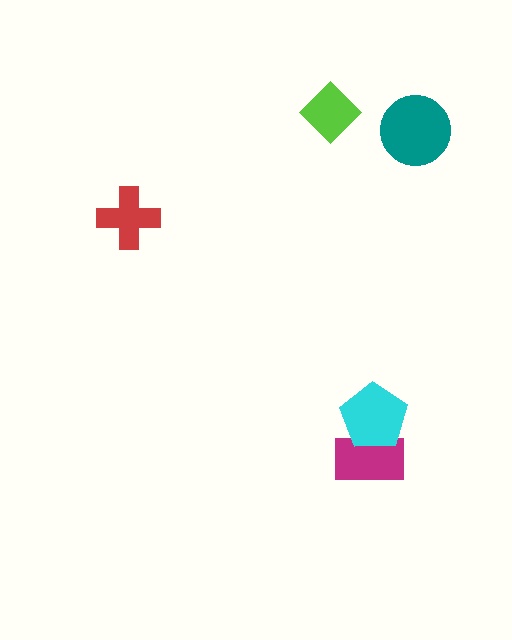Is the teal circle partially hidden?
No, no other shape covers it.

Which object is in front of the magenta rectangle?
The cyan pentagon is in front of the magenta rectangle.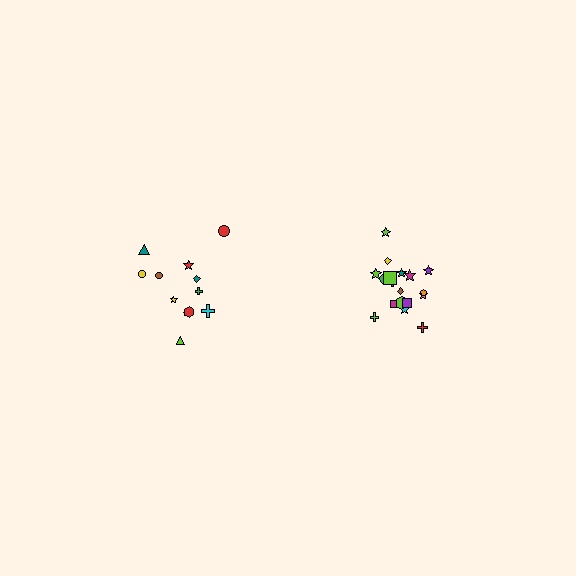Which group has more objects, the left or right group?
The right group.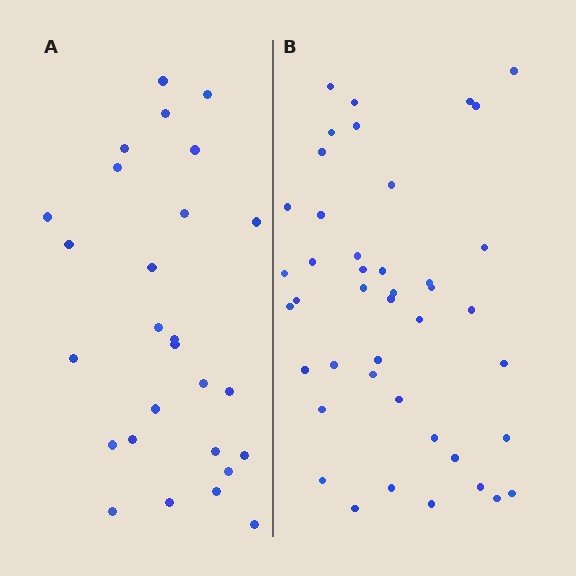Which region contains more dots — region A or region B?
Region B (the right region) has more dots.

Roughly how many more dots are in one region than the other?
Region B has approximately 15 more dots than region A.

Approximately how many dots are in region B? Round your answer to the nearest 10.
About 40 dots. (The exact count is 43, which rounds to 40.)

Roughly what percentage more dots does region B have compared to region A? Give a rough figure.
About 60% more.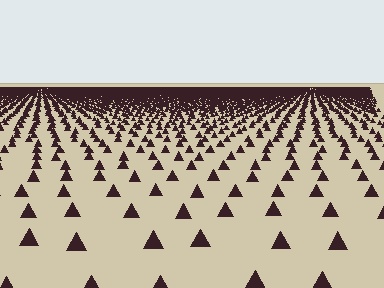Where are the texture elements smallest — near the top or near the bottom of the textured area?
Near the top.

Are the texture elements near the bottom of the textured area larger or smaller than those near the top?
Larger. Near the bottom, elements are closer to the viewer and appear at a bigger on-screen size.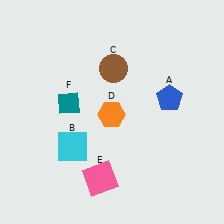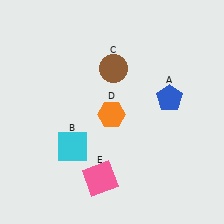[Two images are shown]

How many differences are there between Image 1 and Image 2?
There is 1 difference between the two images.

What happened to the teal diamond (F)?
The teal diamond (F) was removed in Image 2. It was in the top-left area of Image 1.